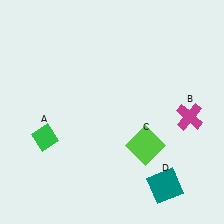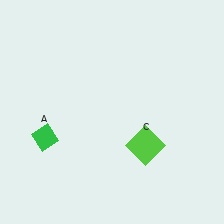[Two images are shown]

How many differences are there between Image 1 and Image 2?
There are 2 differences between the two images.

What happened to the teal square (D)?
The teal square (D) was removed in Image 2. It was in the bottom-right area of Image 1.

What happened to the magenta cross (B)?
The magenta cross (B) was removed in Image 2. It was in the bottom-right area of Image 1.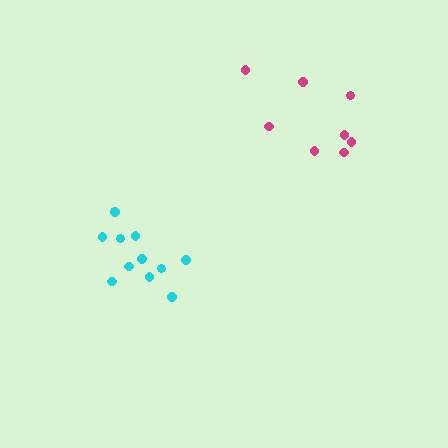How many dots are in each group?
Group 1: 8 dots, Group 2: 12 dots (20 total).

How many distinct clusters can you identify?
There are 2 distinct clusters.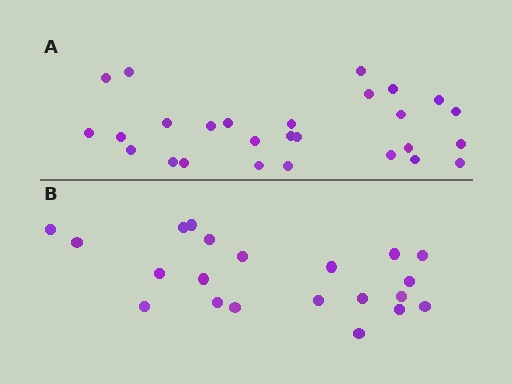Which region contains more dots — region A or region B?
Region A (the top region) has more dots.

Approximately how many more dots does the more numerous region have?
Region A has about 6 more dots than region B.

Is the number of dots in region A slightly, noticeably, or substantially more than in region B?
Region A has noticeably more, but not dramatically so. The ratio is roughly 1.3 to 1.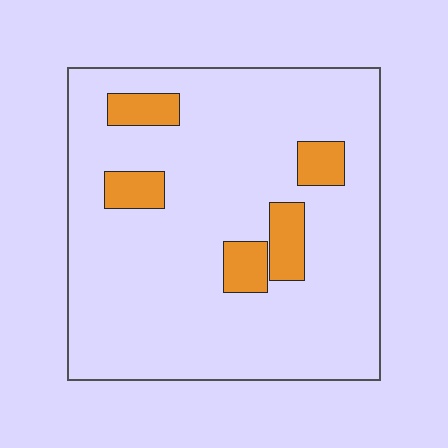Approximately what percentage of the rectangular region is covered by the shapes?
Approximately 10%.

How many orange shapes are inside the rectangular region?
5.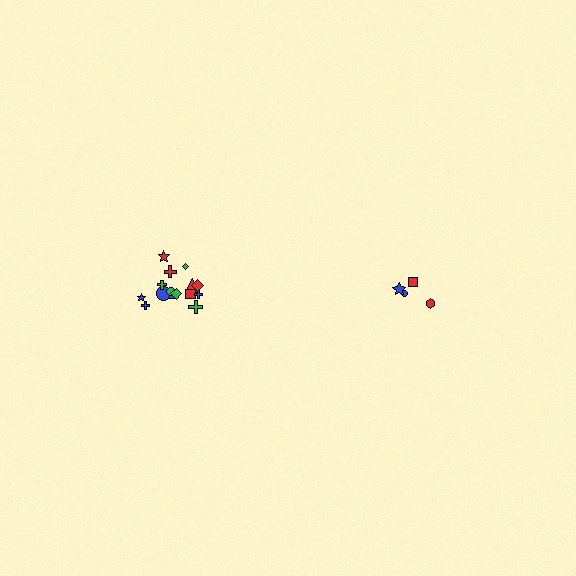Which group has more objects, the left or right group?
The left group.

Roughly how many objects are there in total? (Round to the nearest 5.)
Roughly 20 objects in total.